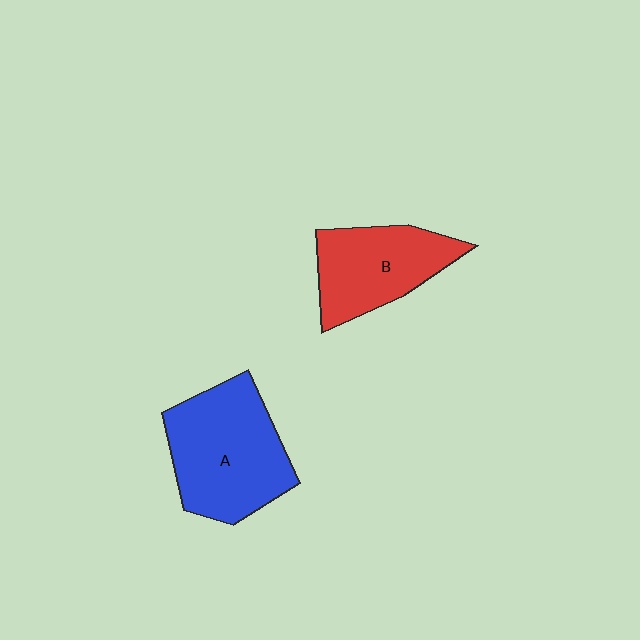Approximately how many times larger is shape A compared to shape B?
Approximately 1.3 times.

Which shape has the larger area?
Shape A (blue).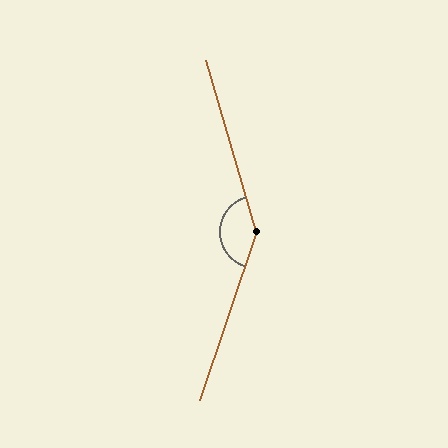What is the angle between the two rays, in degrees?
Approximately 145 degrees.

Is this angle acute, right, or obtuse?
It is obtuse.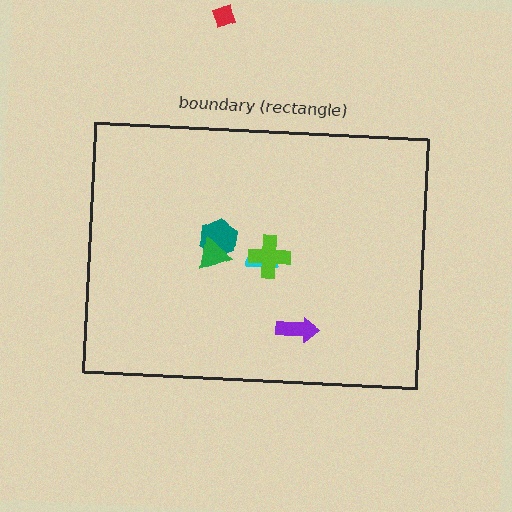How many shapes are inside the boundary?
5 inside, 1 outside.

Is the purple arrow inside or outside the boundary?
Inside.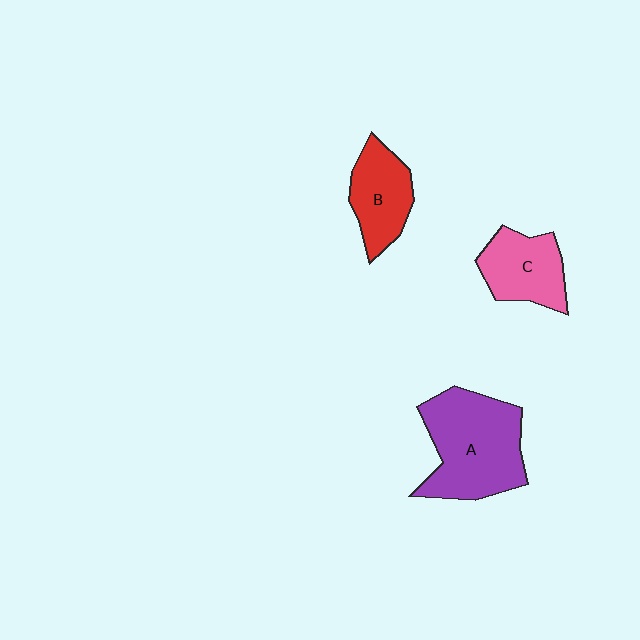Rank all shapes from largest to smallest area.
From largest to smallest: A (purple), C (pink), B (red).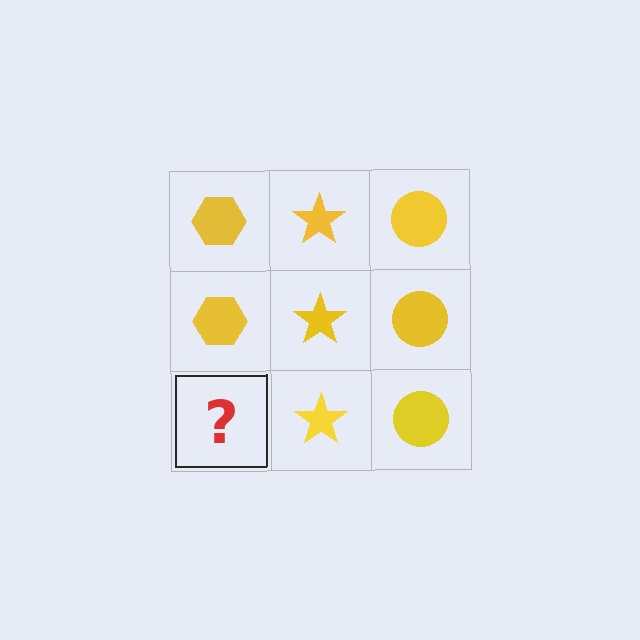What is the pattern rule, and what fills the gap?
The rule is that each column has a consistent shape. The gap should be filled with a yellow hexagon.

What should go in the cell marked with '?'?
The missing cell should contain a yellow hexagon.